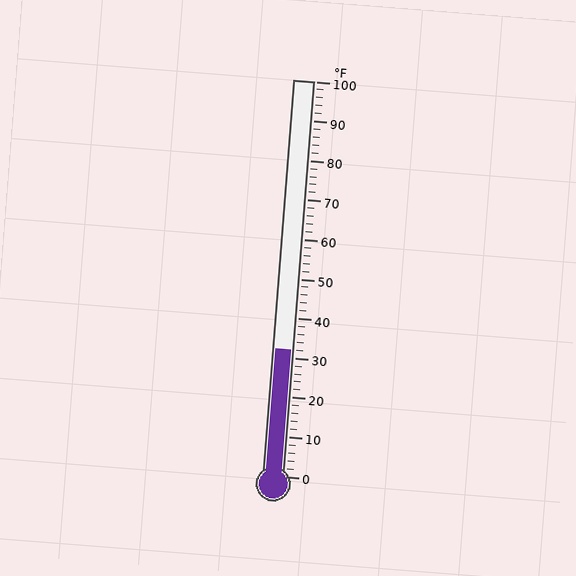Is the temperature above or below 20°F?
The temperature is above 20°F.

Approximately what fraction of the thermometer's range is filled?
The thermometer is filled to approximately 30% of its range.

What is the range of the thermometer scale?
The thermometer scale ranges from 0°F to 100°F.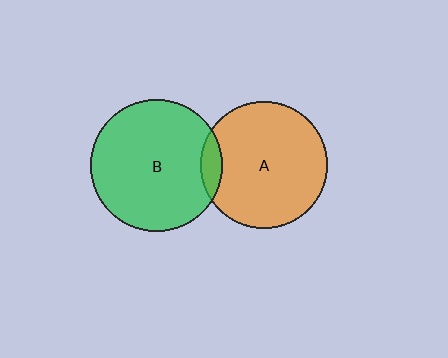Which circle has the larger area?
Circle B (green).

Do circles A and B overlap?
Yes.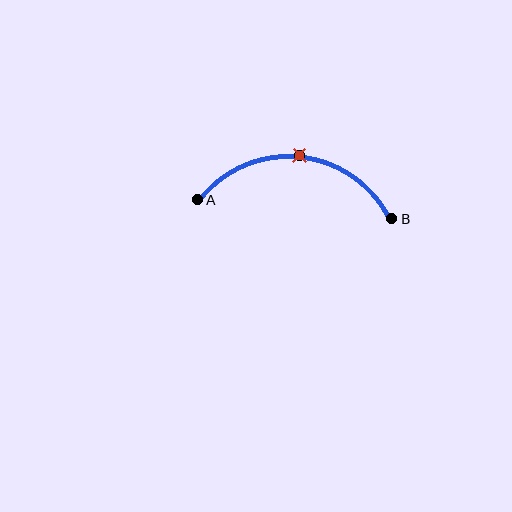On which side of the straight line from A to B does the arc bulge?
The arc bulges above the straight line connecting A and B.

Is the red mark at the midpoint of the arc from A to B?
Yes. The red mark lies on the arc at equal arc-length from both A and B — it is the arc midpoint.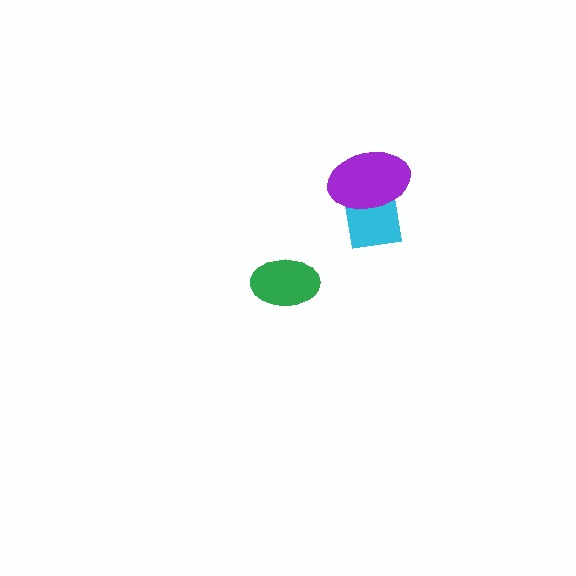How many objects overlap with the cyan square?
1 object overlaps with the cyan square.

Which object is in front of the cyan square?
The purple ellipse is in front of the cyan square.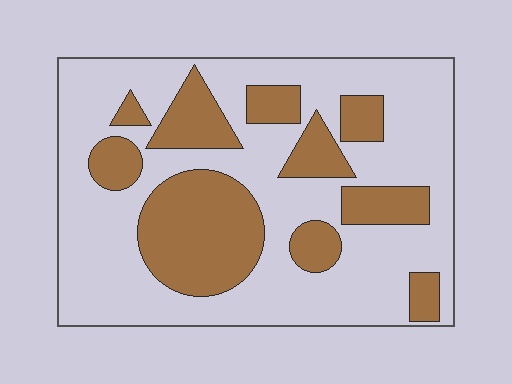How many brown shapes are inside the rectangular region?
10.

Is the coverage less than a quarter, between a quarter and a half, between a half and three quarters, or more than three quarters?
Between a quarter and a half.